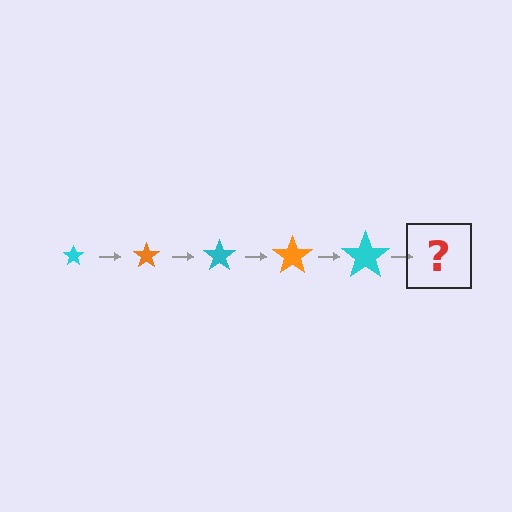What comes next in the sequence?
The next element should be an orange star, larger than the previous one.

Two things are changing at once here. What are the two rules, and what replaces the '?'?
The two rules are that the star grows larger each step and the color cycles through cyan and orange. The '?' should be an orange star, larger than the previous one.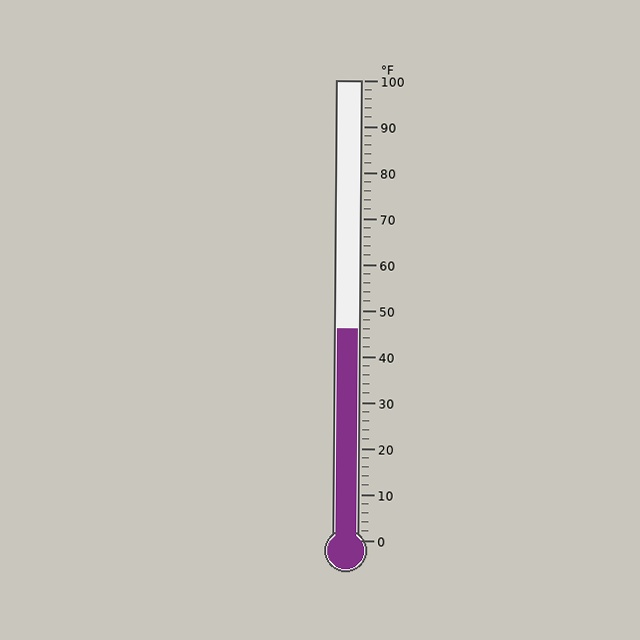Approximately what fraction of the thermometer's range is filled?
The thermometer is filled to approximately 45% of its range.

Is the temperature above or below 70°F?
The temperature is below 70°F.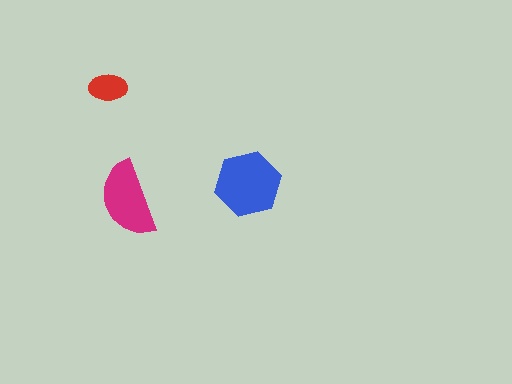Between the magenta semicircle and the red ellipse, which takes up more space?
The magenta semicircle.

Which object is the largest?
The blue hexagon.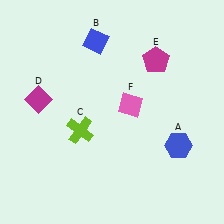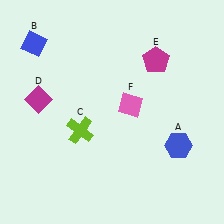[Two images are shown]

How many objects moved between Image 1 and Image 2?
1 object moved between the two images.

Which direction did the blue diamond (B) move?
The blue diamond (B) moved left.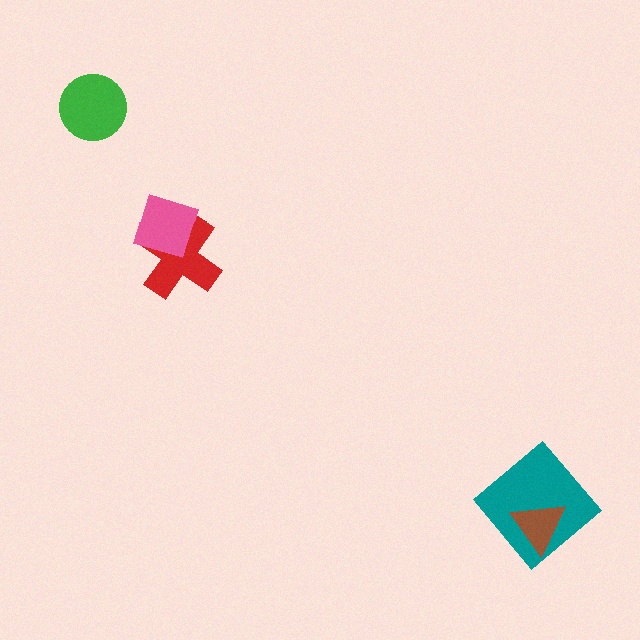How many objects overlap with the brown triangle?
1 object overlaps with the brown triangle.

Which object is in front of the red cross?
The pink diamond is in front of the red cross.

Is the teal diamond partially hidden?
Yes, it is partially covered by another shape.